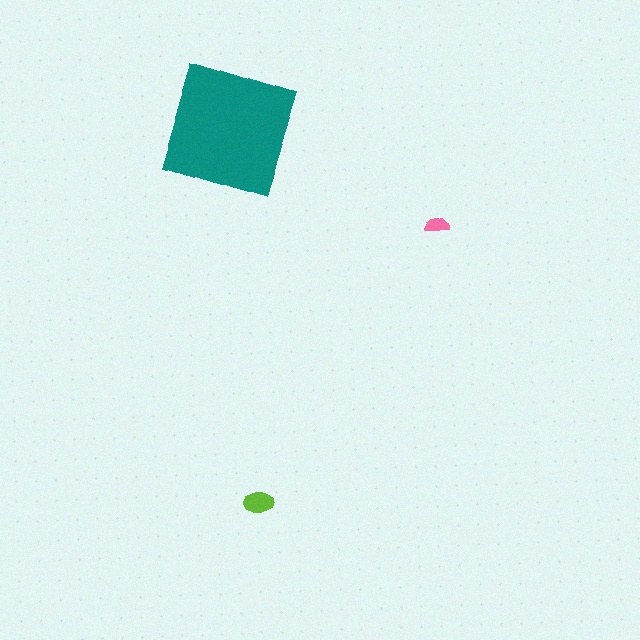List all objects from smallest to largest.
The pink semicircle, the lime ellipse, the teal square.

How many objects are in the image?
There are 3 objects in the image.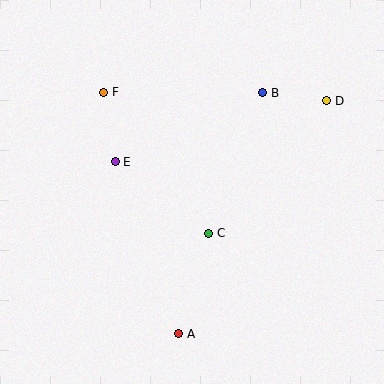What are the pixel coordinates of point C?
Point C is at (209, 233).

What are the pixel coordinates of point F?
Point F is at (104, 92).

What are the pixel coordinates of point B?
Point B is at (263, 93).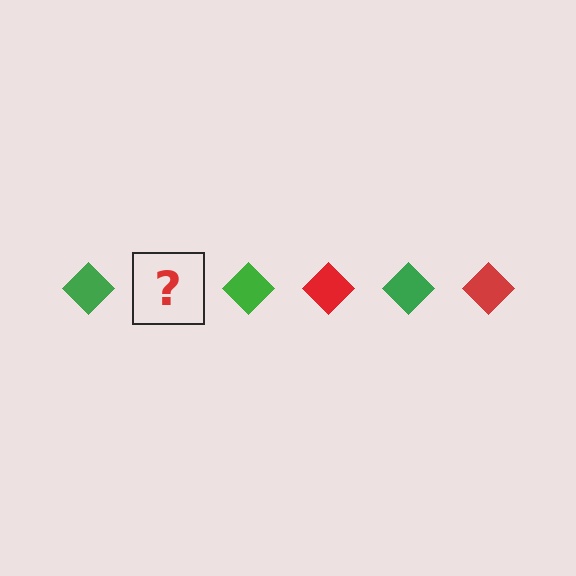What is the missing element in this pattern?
The missing element is a red diamond.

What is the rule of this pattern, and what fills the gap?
The rule is that the pattern cycles through green, red diamonds. The gap should be filled with a red diamond.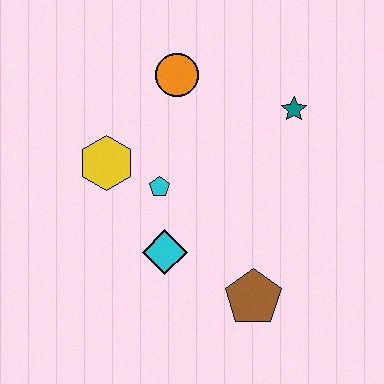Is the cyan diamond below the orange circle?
Yes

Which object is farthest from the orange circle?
The brown pentagon is farthest from the orange circle.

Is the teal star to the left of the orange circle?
No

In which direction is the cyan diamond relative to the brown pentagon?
The cyan diamond is to the left of the brown pentagon.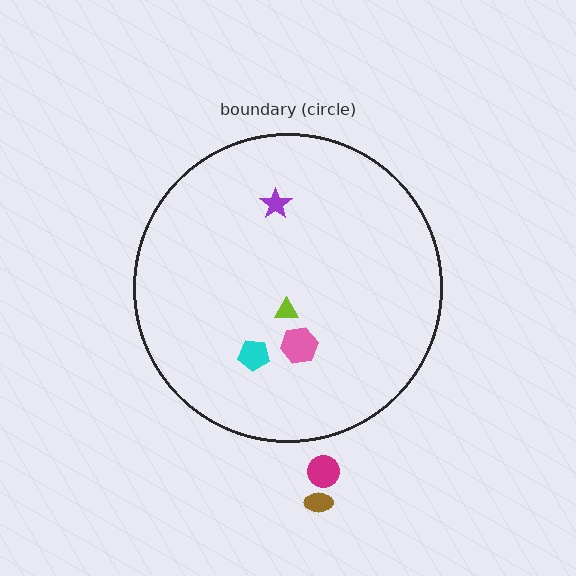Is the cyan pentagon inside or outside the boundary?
Inside.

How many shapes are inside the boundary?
4 inside, 2 outside.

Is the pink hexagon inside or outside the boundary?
Inside.